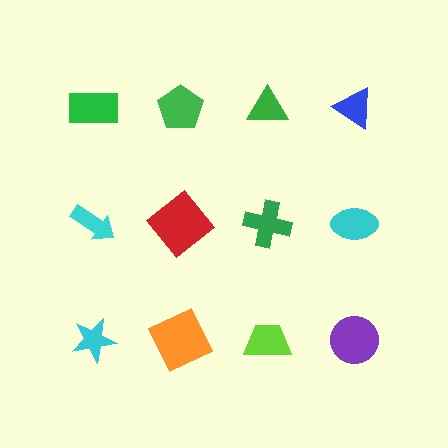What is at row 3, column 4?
A purple circle.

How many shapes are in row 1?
4 shapes.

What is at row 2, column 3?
A green cross.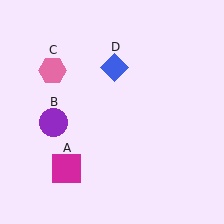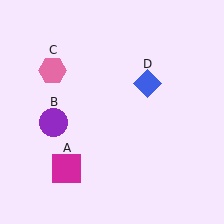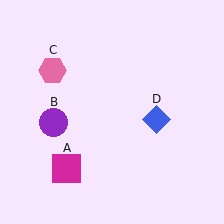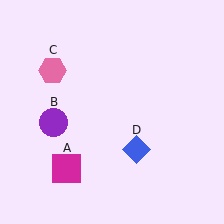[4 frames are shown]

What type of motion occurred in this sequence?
The blue diamond (object D) rotated clockwise around the center of the scene.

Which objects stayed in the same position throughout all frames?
Magenta square (object A) and purple circle (object B) and pink hexagon (object C) remained stationary.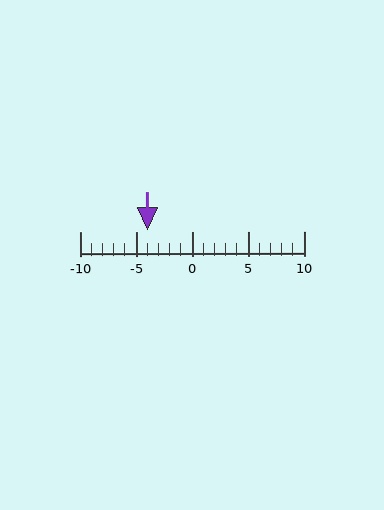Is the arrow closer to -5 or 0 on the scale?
The arrow is closer to -5.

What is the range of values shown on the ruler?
The ruler shows values from -10 to 10.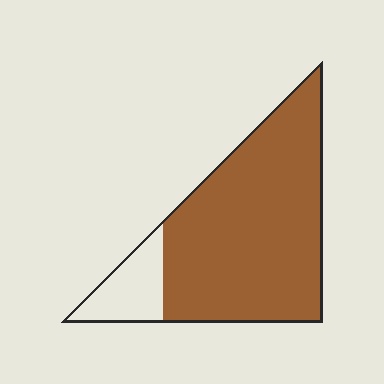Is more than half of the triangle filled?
Yes.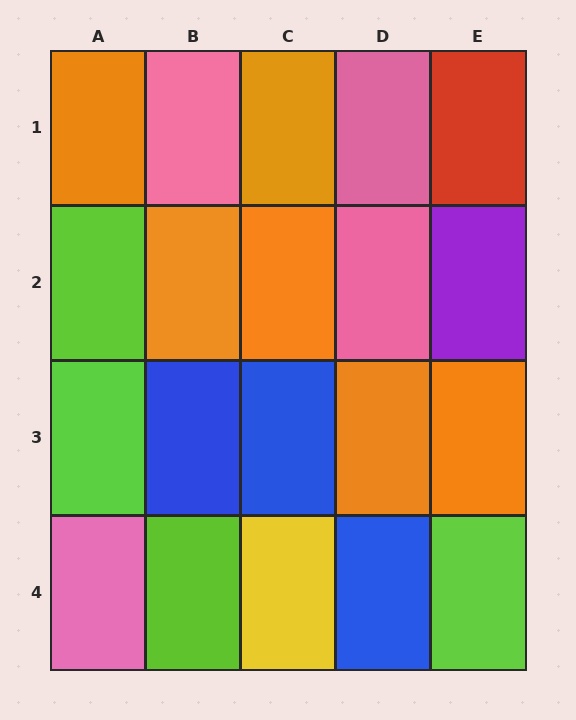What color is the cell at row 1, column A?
Orange.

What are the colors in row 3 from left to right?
Lime, blue, blue, orange, orange.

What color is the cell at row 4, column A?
Pink.